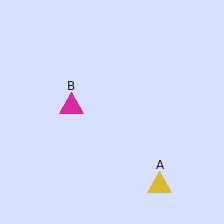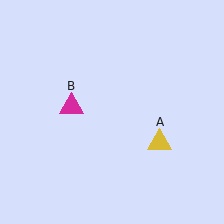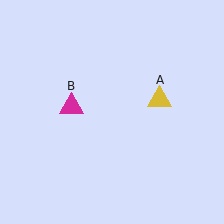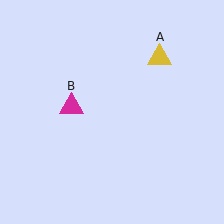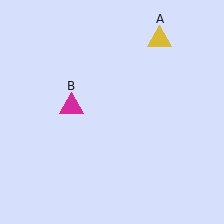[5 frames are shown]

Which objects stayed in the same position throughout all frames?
Magenta triangle (object B) remained stationary.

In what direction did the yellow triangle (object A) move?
The yellow triangle (object A) moved up.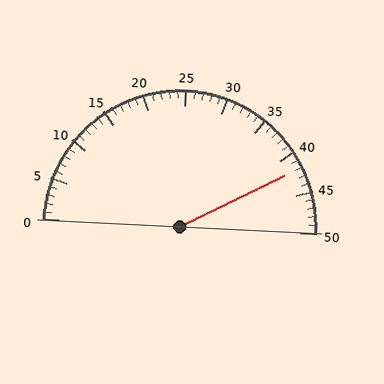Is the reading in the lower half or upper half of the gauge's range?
The reading is in the upper half of the range (0 to 50).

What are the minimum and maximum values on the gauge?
The gauge ranges from 0 to 50.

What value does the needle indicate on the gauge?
The needle indicates approximately 42.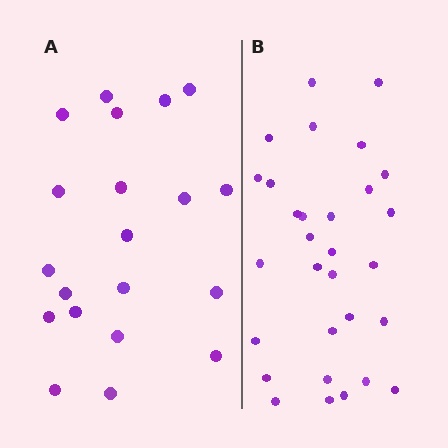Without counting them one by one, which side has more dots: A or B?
Region B (the right region) has more dots.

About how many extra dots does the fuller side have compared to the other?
Region B has roughly 10 or so more dots than region A.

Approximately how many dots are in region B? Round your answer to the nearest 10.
About 30 dots.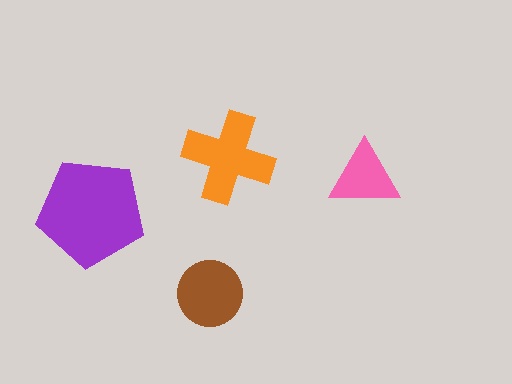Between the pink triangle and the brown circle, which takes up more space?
The brown circle.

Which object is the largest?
The purple pentagon.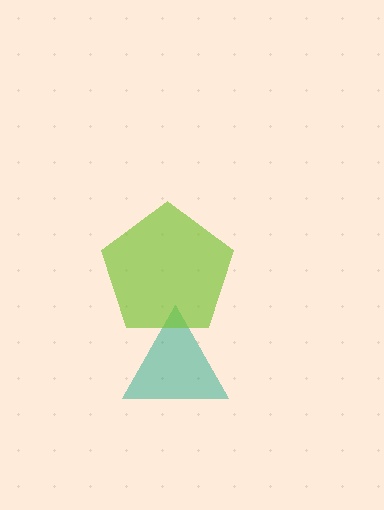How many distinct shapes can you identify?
There are 2 distinct shapes: a teal triangle, a lime pentagon.